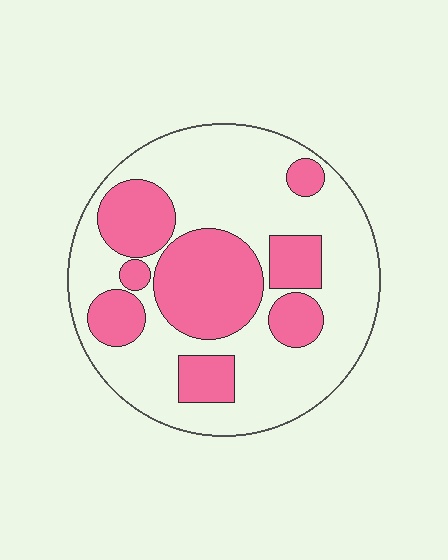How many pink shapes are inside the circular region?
8.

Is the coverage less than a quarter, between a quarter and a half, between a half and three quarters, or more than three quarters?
Between a quarter and a half.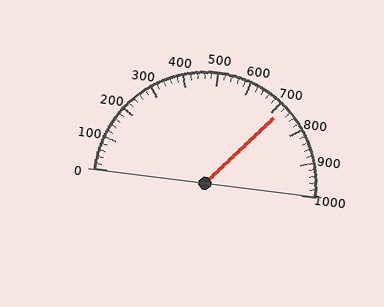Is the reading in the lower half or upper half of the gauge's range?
The reading is in the upper half of the range (0 to 1000).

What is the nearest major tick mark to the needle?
The nearest major tick mark is 700.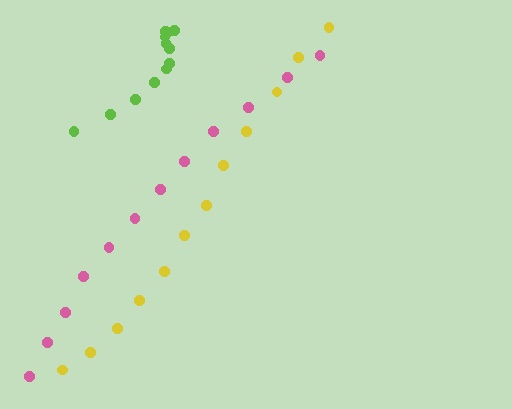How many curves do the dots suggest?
There are 3 distinct paths.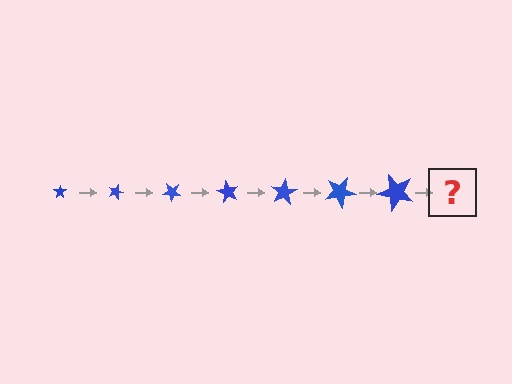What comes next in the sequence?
The next element should be a star, larger than the previous one and rotated 140 degrees from the start.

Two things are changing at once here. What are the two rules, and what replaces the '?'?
The two rules are that the star grows larger each step and it rotates 20 degrees each step. The '?' should be a star, larger than the previous one and rotated 140 degrees from the start.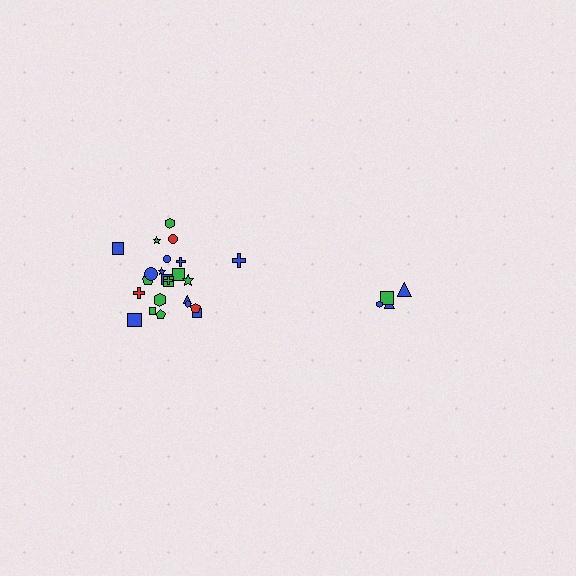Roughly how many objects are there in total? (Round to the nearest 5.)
Roughly 30 objects in total.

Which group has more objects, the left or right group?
The left group.